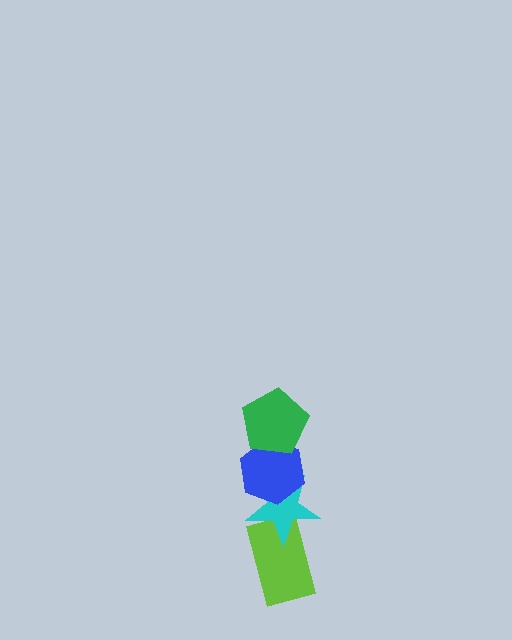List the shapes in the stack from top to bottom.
From top to bottom: the green pentagon, the blue hexagon, the cyan star, the lime rectangle.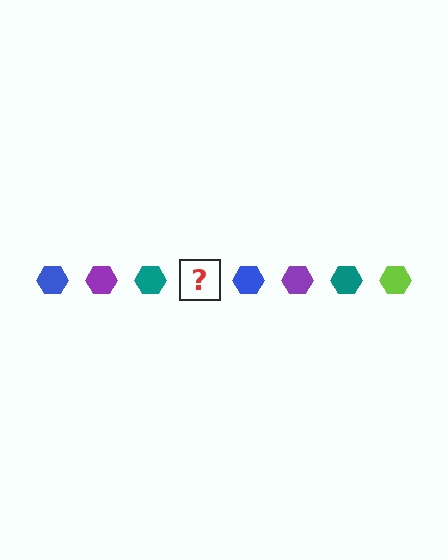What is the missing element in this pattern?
The missing element is a lime hexagon.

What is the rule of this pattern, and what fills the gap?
The rule is that the pattern cycles through blue, purple, teal, lime hexagons. The gap should be filled with a lime hexagon.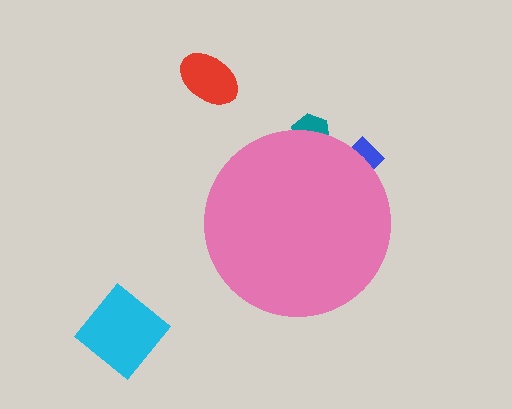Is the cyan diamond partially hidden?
No, the cyan diamond is fully visible.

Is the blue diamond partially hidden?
Yes, the blue diamond is partially hidden behind the pink circle.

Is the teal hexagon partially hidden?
Yes, the teal hexagon is partially hidden behind the pink circle.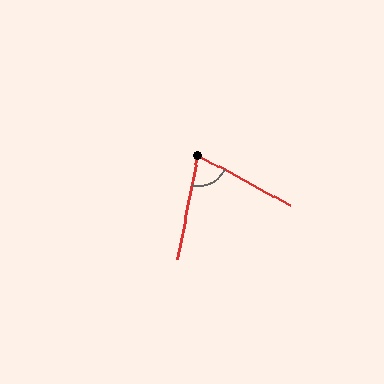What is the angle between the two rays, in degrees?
Approximately 73 degrees.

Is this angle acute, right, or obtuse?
It is acute.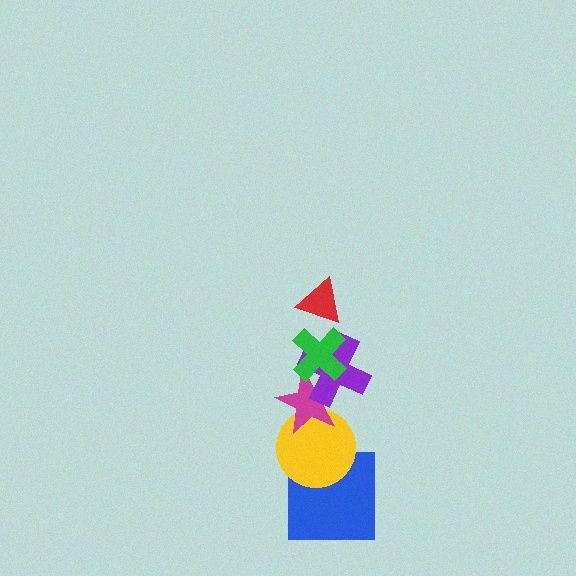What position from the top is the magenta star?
The magenta star is 4th from the top.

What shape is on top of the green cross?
The red triangle is on top of the green cross.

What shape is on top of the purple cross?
The green cross is on top of the purple cross.